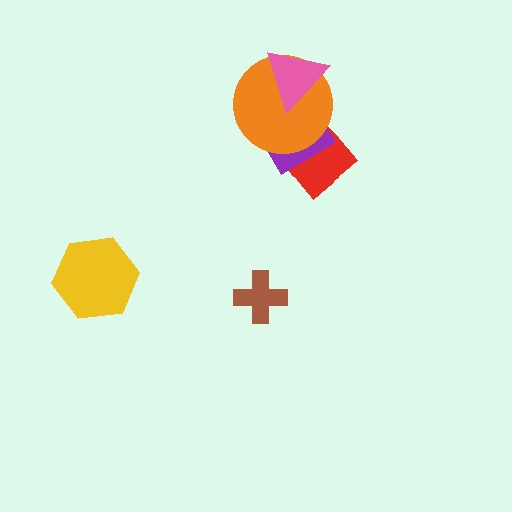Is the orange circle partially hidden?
Yes, it is partially covered by another shape.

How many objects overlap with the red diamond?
2 objects overlap with the red diamond.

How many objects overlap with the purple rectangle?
2 objects overlap with the purple rectangle.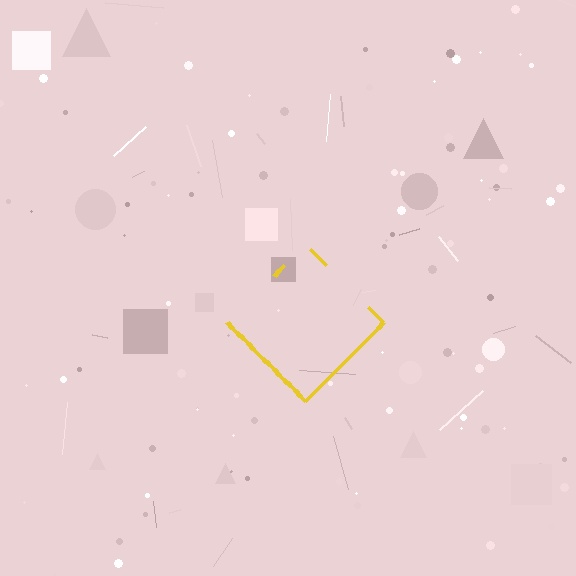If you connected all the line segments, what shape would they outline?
They would outline a diamond.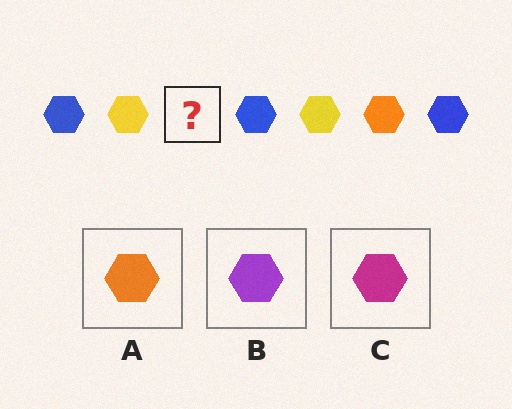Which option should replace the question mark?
Option A.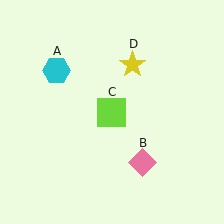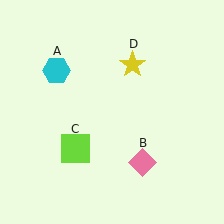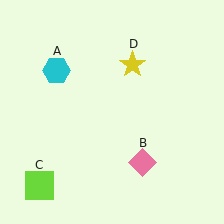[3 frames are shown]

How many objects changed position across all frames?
1 object changed position: lime square (object C).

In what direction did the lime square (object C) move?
The lime square (object C) moved down and to the left.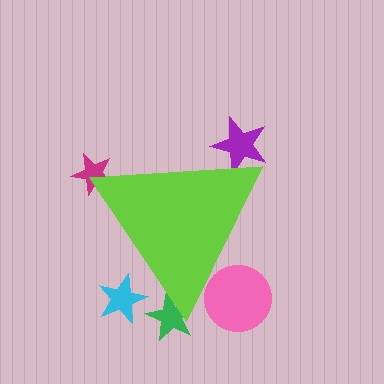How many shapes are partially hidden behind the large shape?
5 shapes are partially hidden.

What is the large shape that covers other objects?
A lime triangle.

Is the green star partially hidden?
Yes, the green star is partially hidden behind the lime triangle.